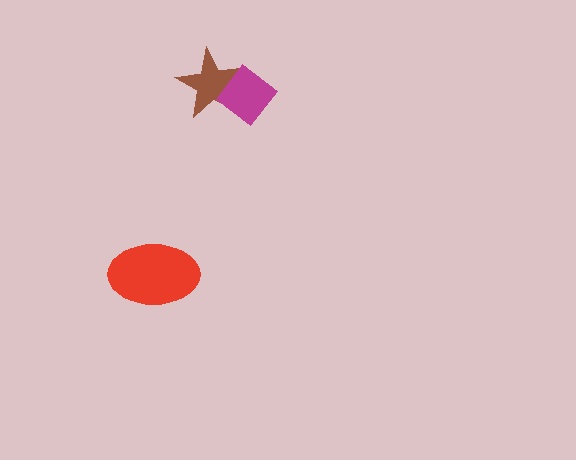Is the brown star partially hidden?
Yes, it is partially covered by another shape.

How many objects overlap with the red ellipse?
0 objects overlap with the red ellipse.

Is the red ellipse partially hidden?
No, no other shape covers it.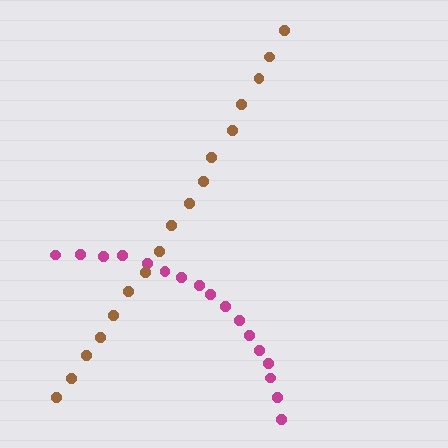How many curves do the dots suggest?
There are 2 distinct paths.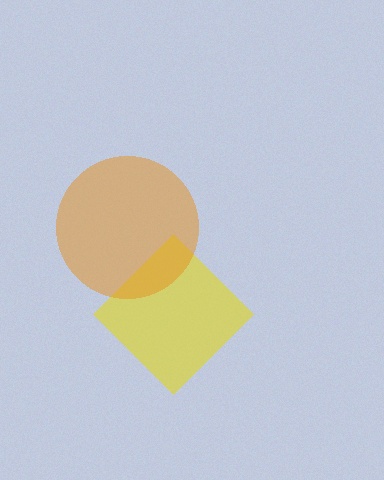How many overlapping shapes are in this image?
There are 2 overlapping shapes in the image.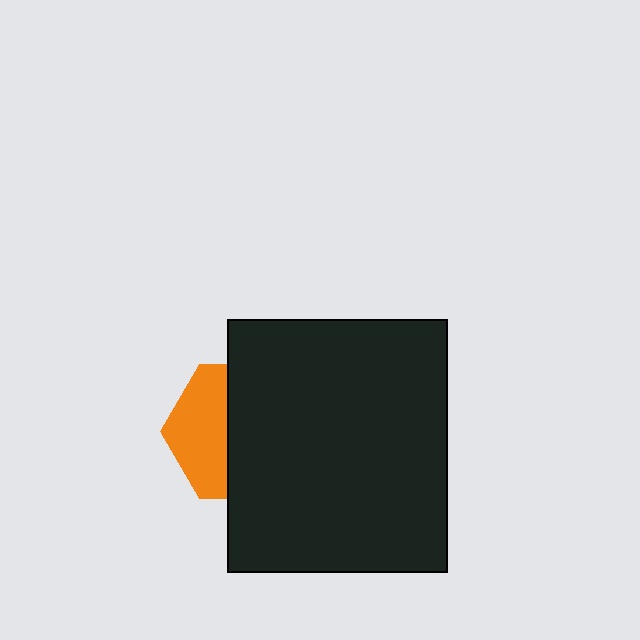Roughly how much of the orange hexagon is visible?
A small part of it is visible (roughly 41%).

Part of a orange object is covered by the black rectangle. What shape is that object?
It is a hexagon.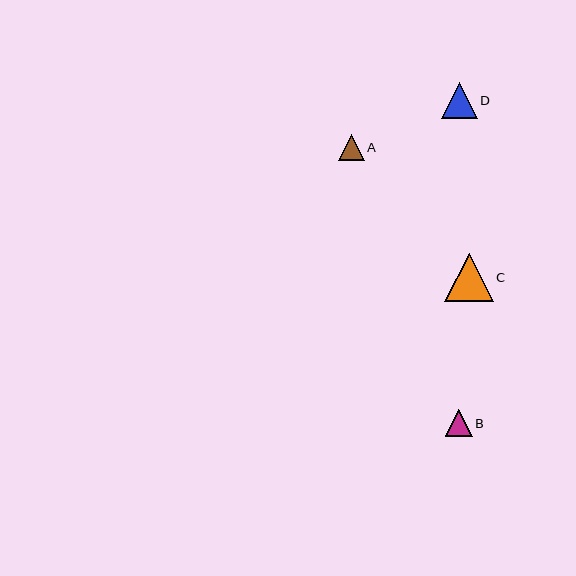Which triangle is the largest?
Triangle C is the largest with a size of approximately 48 pixels.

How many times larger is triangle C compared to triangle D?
Triangle C is approximately 1.3 times the size of triangle D.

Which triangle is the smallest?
Triangle A is the smallest with a size of approximately 26 pixels.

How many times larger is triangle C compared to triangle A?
Triangle C is approximately 1.8 times the size of triangle A.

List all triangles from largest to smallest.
From largest to smallest: C, D, B, A.